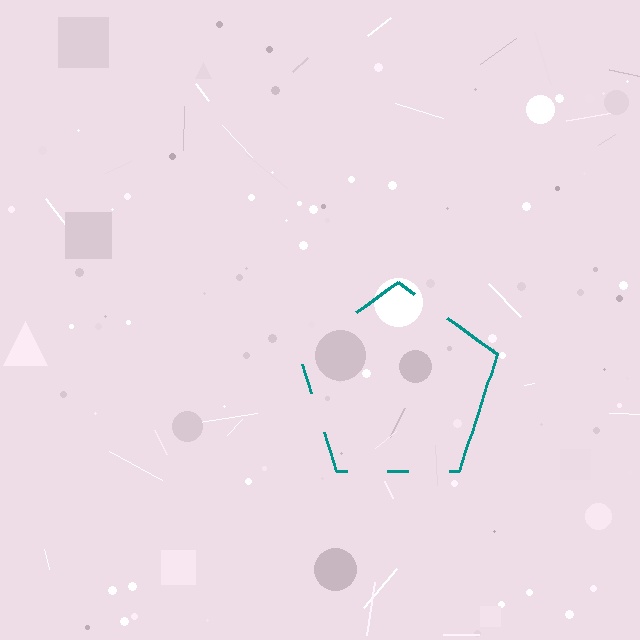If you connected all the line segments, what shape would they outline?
They would outline a pentagon.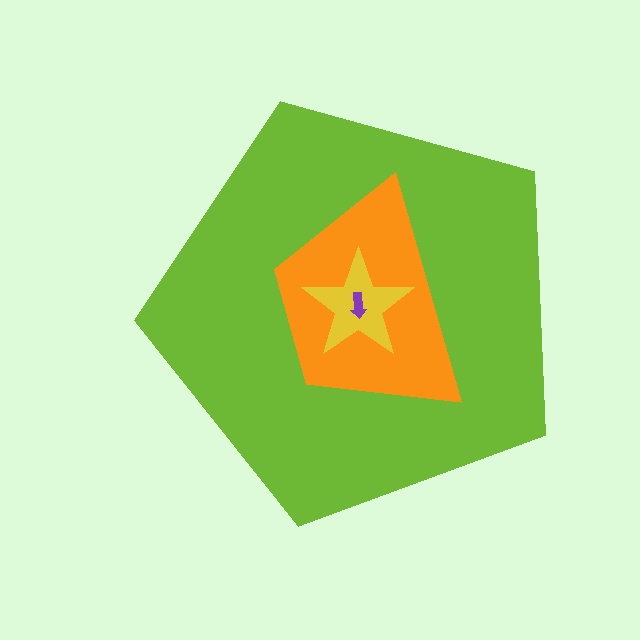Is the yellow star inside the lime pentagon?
Yes.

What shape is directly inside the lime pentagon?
The orange trapezoid.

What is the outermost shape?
The lime pentagon.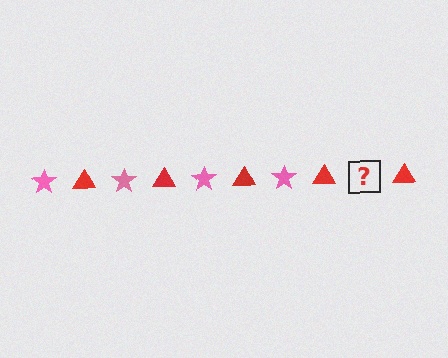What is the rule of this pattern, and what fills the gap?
The rule is that the pattern alternates between pink star and red triangle. The gap should be filled with a pink star.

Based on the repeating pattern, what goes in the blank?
The blank should be a pink star.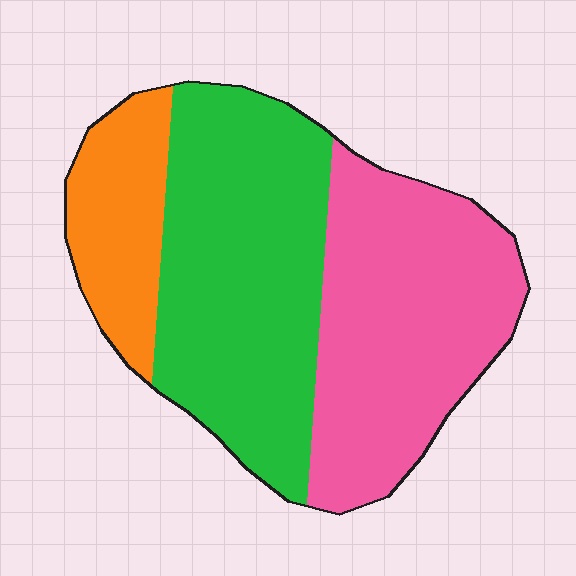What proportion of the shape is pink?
Pink takes up about two fifths (2/5) of the shape.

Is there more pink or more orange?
Pink.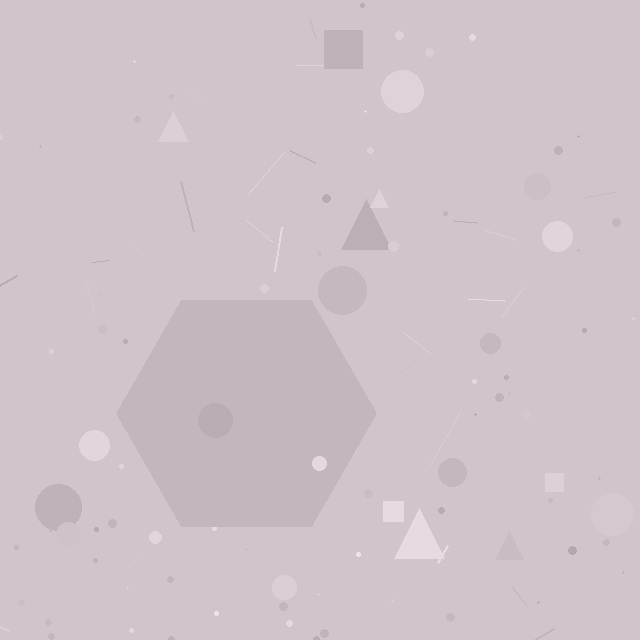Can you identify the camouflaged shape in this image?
The camouflaged shape is a hexagon.